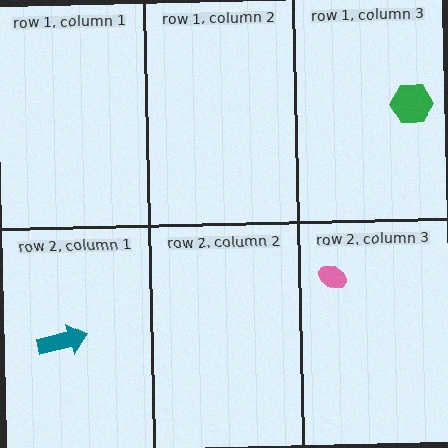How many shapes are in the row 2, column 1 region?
1.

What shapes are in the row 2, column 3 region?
The pink ellipse.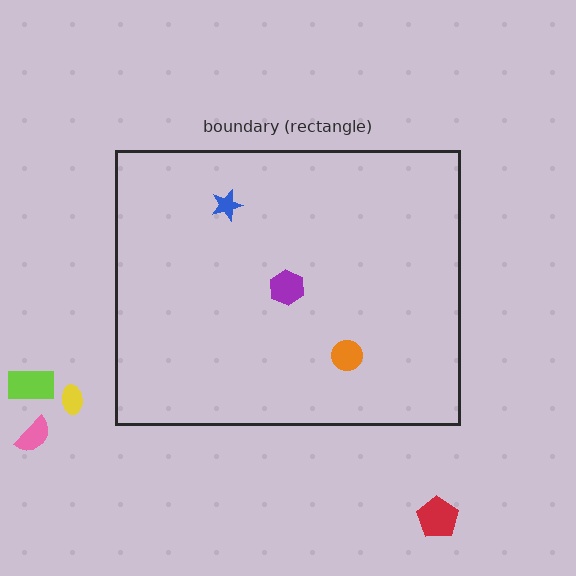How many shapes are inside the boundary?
3 inside, 4 outside.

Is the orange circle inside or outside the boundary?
Inside.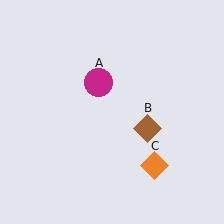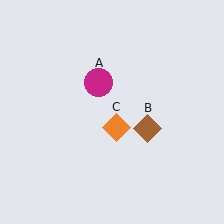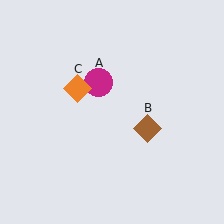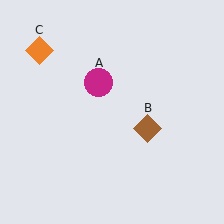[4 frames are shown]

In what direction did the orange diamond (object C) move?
The orange diamond (object C) moved up and to the left.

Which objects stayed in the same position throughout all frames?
Magenta circle (object A) and brown diamond (object B) remained stationary.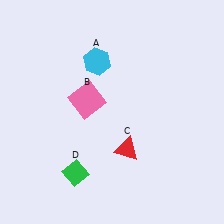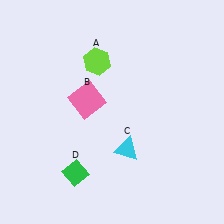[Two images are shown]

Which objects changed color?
A changed from cyan to lime. C changed from red to cyan.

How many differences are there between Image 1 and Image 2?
There are 2 differences between the two images.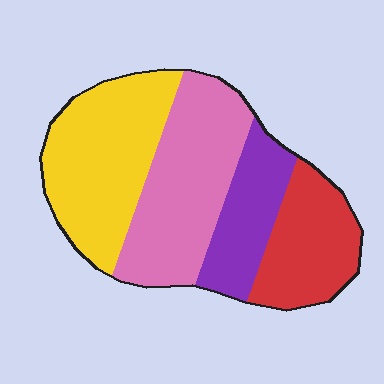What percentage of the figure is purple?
Purple takes up about one sixth (1/6) of the figure.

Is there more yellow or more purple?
Yellow.